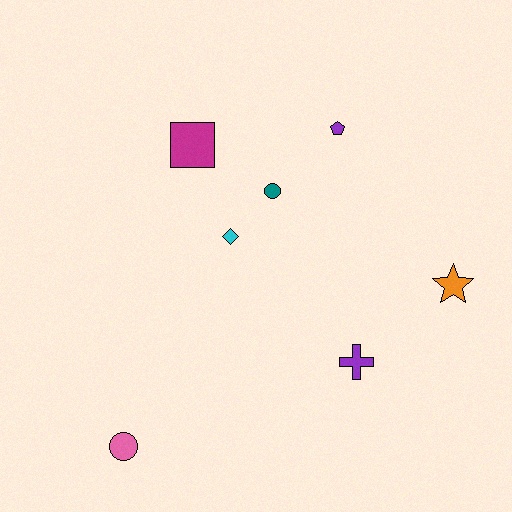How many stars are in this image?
There is 1 star.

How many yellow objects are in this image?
There are no yellow objects.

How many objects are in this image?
There are 7 objects.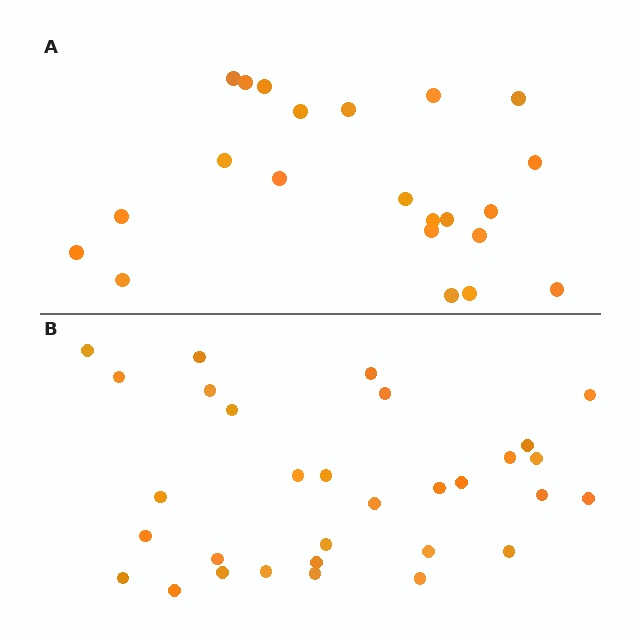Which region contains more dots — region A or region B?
Region B (the bottom region) has more dots.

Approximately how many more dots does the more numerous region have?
Region B has roughly 8 or so more dots than region A.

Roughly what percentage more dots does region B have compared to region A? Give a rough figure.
About 40% more.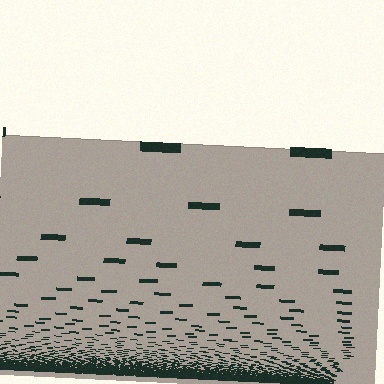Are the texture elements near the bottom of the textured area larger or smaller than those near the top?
Smaller. The gradient is inverted — elements near the bottom are smaller and denser.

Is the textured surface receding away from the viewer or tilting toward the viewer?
The surface appears to tilt toward the viewer. Texture elements get larger and sparser toward the top.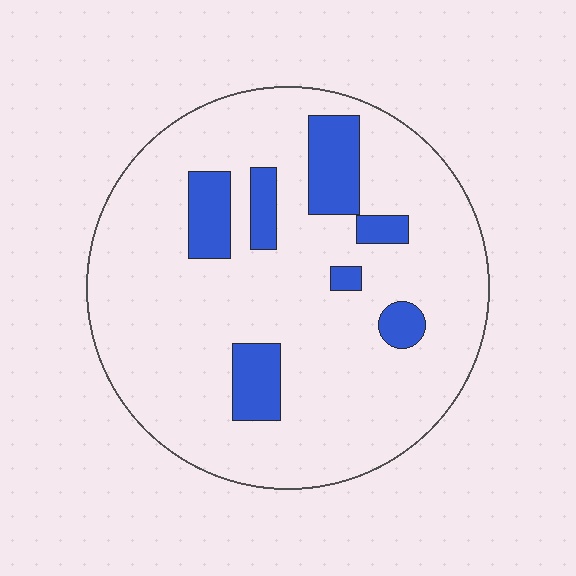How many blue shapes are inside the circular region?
7.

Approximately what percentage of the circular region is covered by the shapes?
Approximately 15%.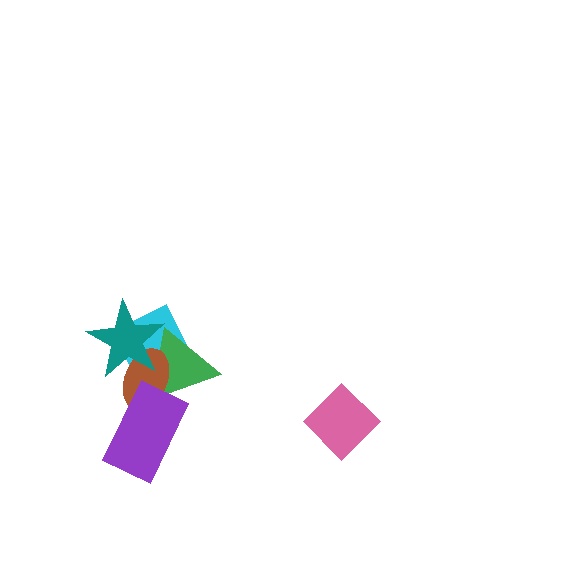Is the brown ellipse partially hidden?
Yes, it is partially covered by another shape.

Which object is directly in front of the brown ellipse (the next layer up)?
The purple rectangle is directly in front of the brown ellipse.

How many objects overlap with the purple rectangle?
2 objects overlap with the purple rectangle.